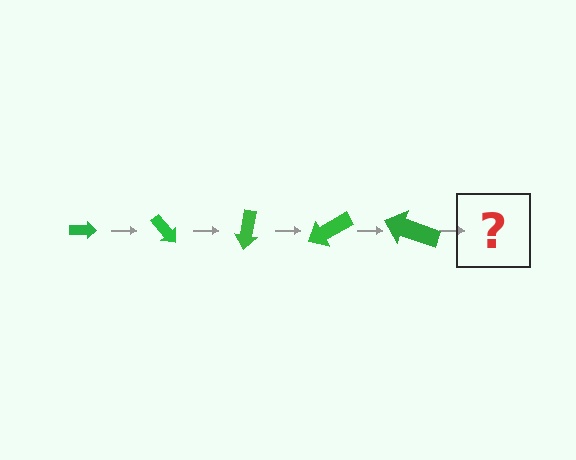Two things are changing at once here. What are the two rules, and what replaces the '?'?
The two rules are that the arrow grows larger each step and it rotates 50 degrees each step. The '?' should be an arrow, larger than the previous one and rotated 250 degrees from the start.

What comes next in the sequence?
The next element should be an arrow, larger than the previous one and rotated 250 degrees from the start.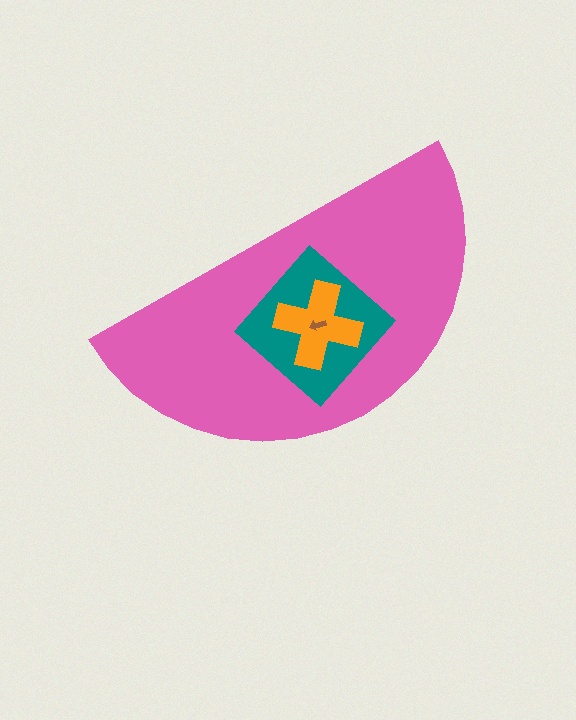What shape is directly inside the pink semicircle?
The teal diamond.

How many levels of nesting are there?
4.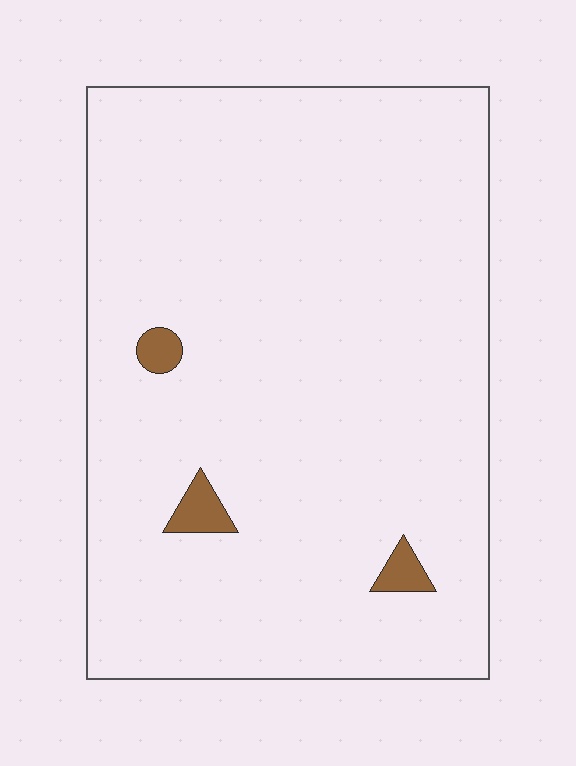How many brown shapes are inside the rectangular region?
3.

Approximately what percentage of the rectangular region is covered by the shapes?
Approximately 5%.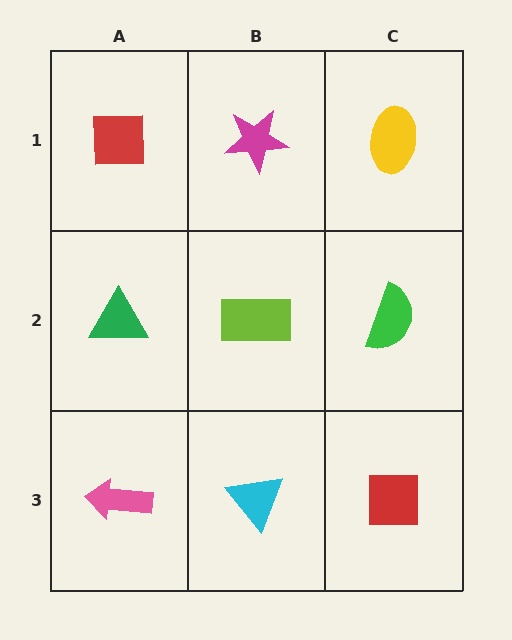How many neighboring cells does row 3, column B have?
3.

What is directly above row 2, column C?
A yellow ellipse.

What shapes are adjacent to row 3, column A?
A green triangle (row 2, column A), a cyan triangle (row 3, column B).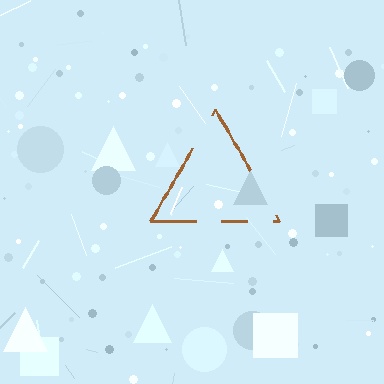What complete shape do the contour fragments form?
The contour fragments form a triangle.